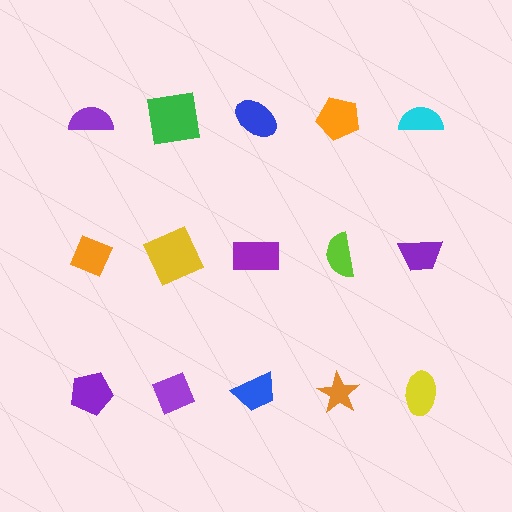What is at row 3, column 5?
A yellow ellipse.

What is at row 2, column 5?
A purple trapezoid.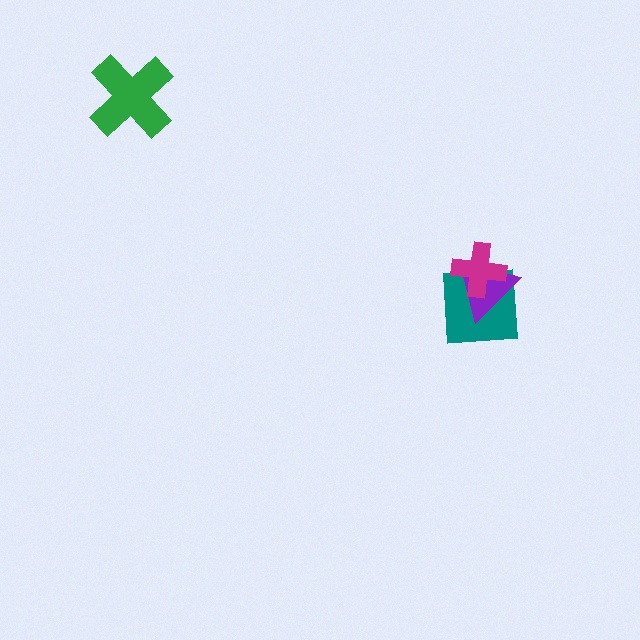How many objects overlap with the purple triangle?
2 objects overlap with the purple triangle.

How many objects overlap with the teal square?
2 objects overlap with the teal square.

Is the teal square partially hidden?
Yes, it is partially covered by another shape.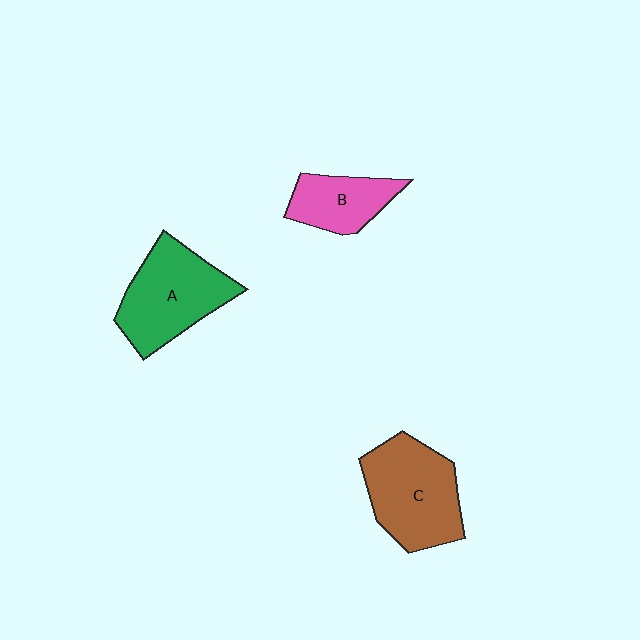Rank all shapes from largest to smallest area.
From largest to smallest: C (brown), A (green), B (pink).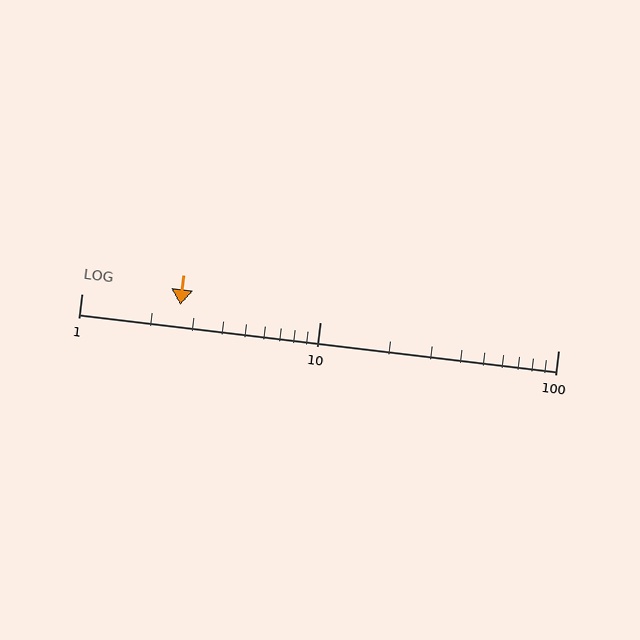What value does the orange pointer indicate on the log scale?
The pointer indicates approximately 2.6.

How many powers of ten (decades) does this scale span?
The scale spans 2 decades, from 1 to 100.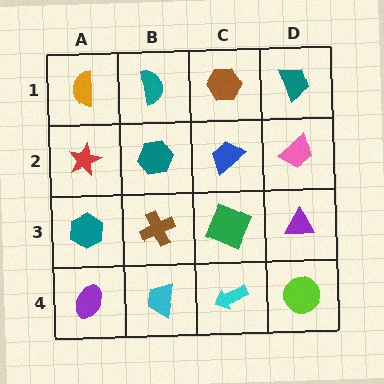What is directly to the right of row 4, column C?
A lime circle.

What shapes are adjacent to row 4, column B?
A brown cross (row 3, column B), a purple ellipse (row 4, column A), a cyan arrow (row 4, column C).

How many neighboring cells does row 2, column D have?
3.